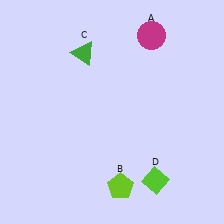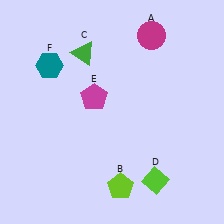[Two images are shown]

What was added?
A magenta pentagon (E), a teal hexagon (F) were added in Image 2.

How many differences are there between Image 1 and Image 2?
There are 2 differences between the two images.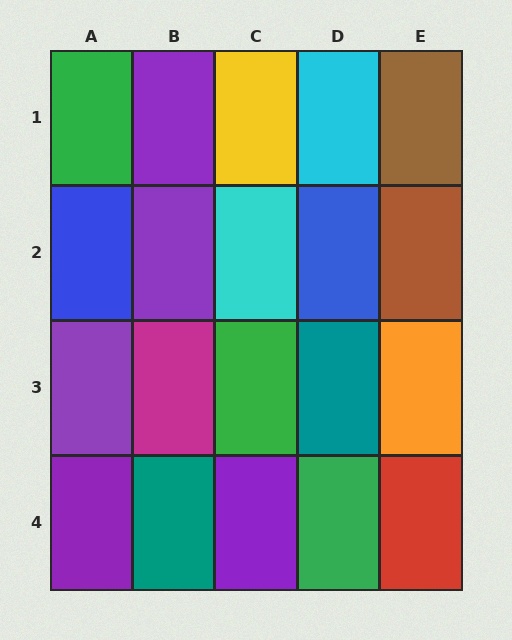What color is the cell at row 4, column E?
Red.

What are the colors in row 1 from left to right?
Green, purple, yellow, cyan, brown.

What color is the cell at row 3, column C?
Green.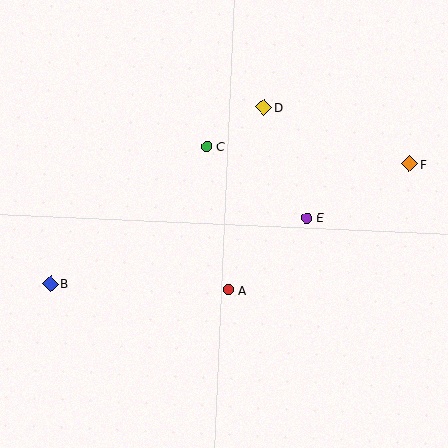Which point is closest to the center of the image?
Point A at (228, 290) is closest to the center.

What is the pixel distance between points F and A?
The distance between F and A is 221 pixels.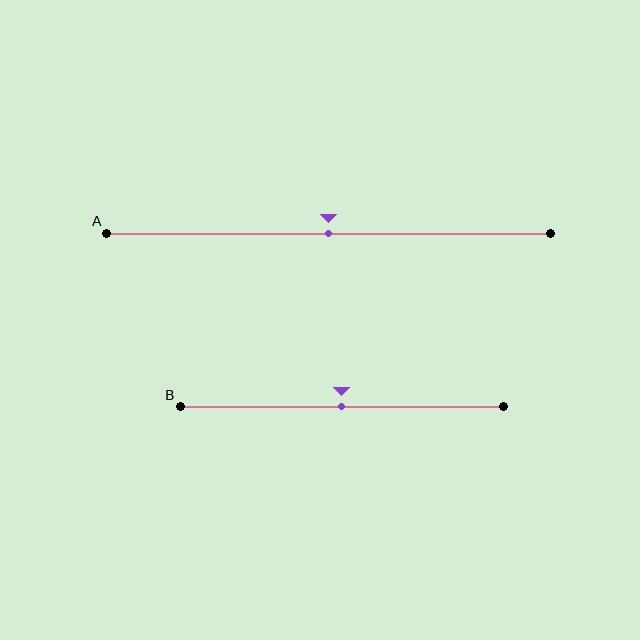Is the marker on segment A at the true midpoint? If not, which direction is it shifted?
Yes, the marker on segment A is at the true midpoint.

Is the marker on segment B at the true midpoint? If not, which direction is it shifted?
Yes, the marker on segment B is at the true midpoint.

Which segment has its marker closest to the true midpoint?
Segment A has its marker closest to the true midpoint.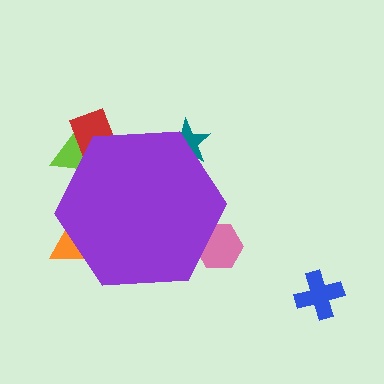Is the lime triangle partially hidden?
Yes, the lime triangle is partially hidden behind the purple hexagon.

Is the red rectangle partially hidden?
Yes, the red rectangle is partially hidden behind the purple hexagon.